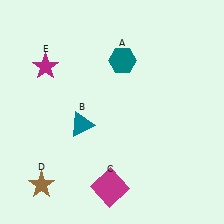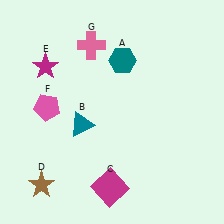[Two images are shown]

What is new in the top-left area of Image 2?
A pink cross (G) was added in the top-left area of Image 2.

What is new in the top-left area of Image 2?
A pink pentagon (F) was added in the top-left area of Image 2.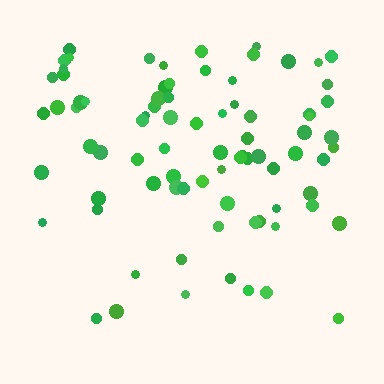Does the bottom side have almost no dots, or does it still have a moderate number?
Still a moderate number, just noticeably fewer than the top.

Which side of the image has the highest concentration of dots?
The top.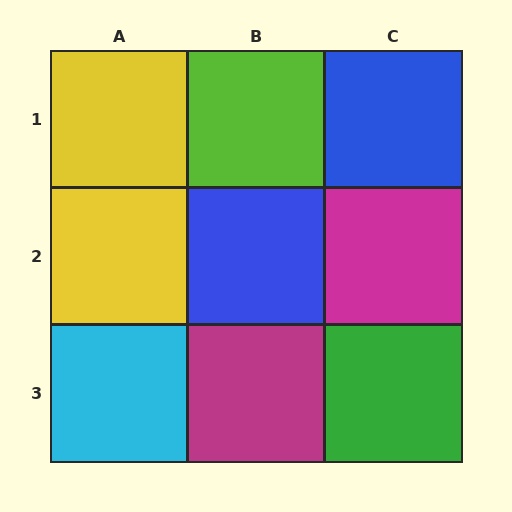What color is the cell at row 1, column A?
Yellow.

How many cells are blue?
2 cells are blue.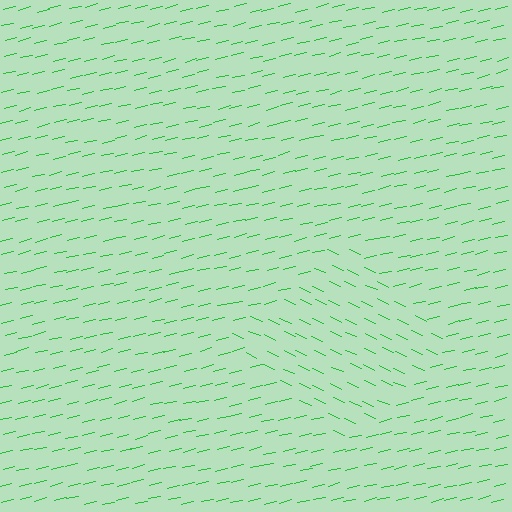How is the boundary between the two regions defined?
The boundary is defined purely by a change in line orientation (approximately 38 degrees difference). All lines are the same color and thickness.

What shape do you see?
I see a diamond.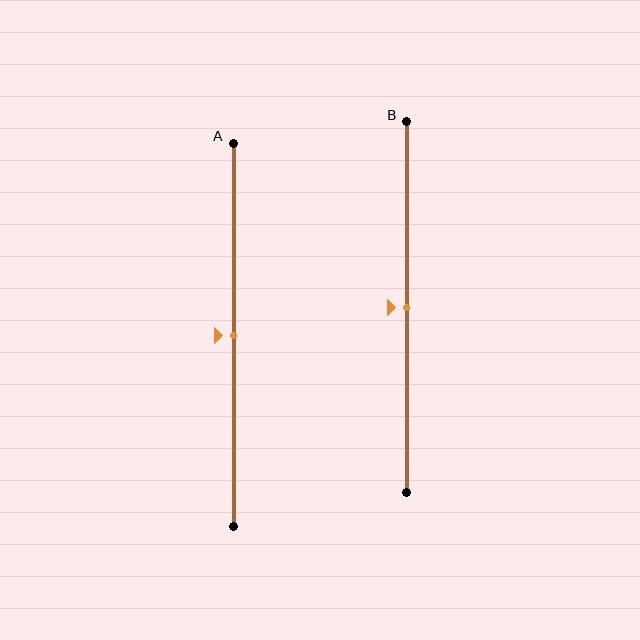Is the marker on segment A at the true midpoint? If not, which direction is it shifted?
Yes, the marker on segment A is at the true midpoint.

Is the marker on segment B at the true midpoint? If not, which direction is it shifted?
Yes, the marker on segment B is at the true midpoint.